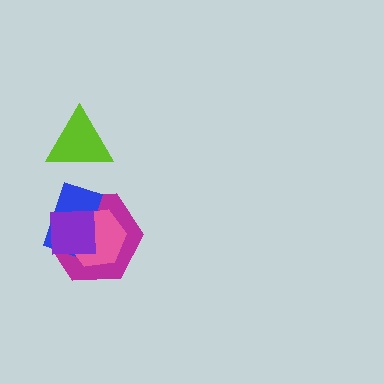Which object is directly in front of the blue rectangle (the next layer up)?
The pink hexagon is directly in front of the blue rectangle.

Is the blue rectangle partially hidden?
Yes, it is partially covered by another shape.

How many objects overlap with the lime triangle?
0 objects overlap with the lime triangle.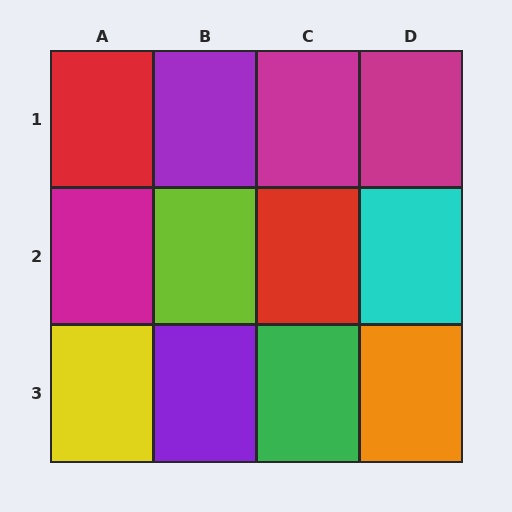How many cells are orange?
1 cell is orange.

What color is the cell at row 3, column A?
Yellow.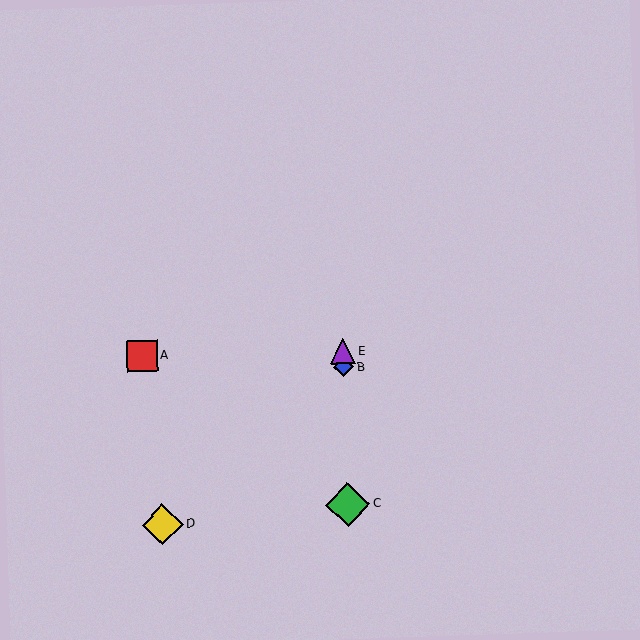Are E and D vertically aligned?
No, E is at x≈343 and D is at x≈162.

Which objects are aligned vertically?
Objects B, C, E are aligned vertically.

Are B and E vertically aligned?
Yes, both are at x≈343.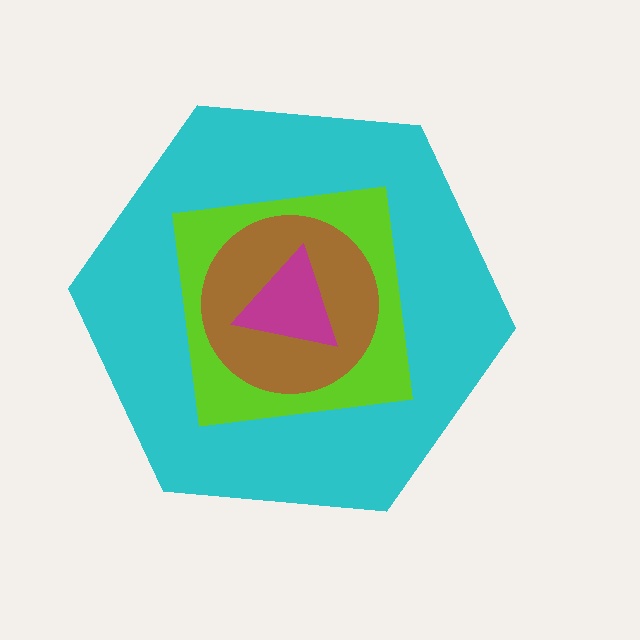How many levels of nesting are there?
4.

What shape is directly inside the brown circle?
The magenta triangle.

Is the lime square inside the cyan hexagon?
Yes.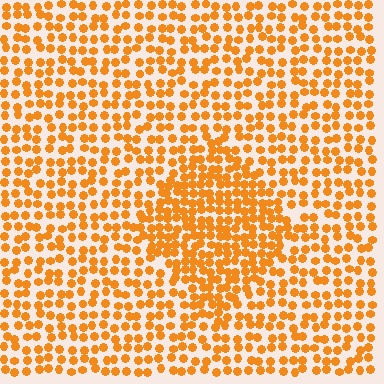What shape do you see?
I see a diamond.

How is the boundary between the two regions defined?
The boundary is defined by a change in element density (approximately 1.7x ratio). All elements are the same color, size, and shape.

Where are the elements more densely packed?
The elements are more densely packed inside the diamond boundary.